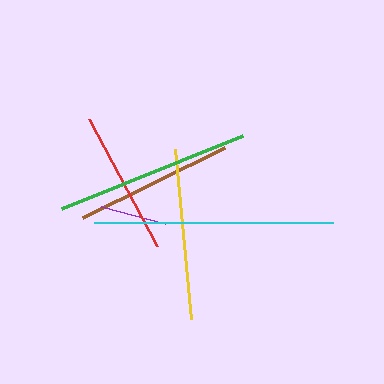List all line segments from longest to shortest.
From longest to shortest: cyan, green, yellow, brown, red, purple.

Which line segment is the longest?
The cyan line is the longest at approximately 239 pixels.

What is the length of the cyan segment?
The cyan segment is approximately 239 pixels long.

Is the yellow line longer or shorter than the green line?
The green line is longer than the yellow line.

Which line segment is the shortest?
The purple line is the shortest at approximately 66 pixels.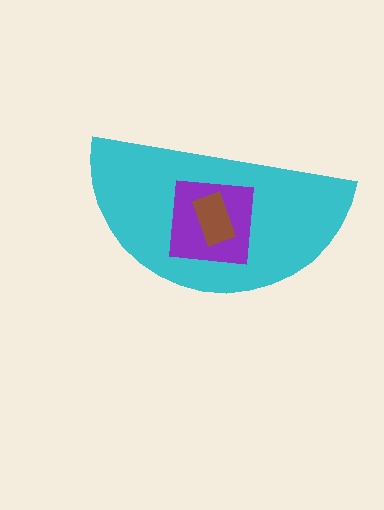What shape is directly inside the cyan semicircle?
The purple square.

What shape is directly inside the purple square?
The brown rectangle.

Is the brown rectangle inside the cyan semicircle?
Yes.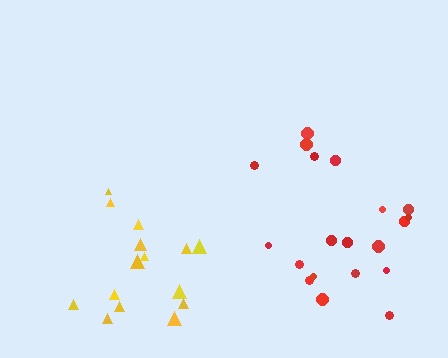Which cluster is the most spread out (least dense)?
Yellow.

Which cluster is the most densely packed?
Red.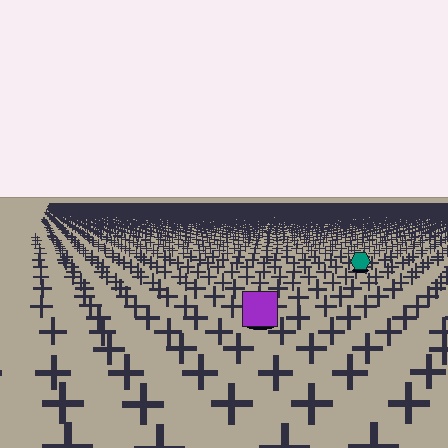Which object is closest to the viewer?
The purple square is closest. The texture marks near it are larger and more spread out.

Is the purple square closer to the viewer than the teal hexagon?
Yes. The purple square is closer — you can tell from the texture gradient: the ground texture is coarser near it.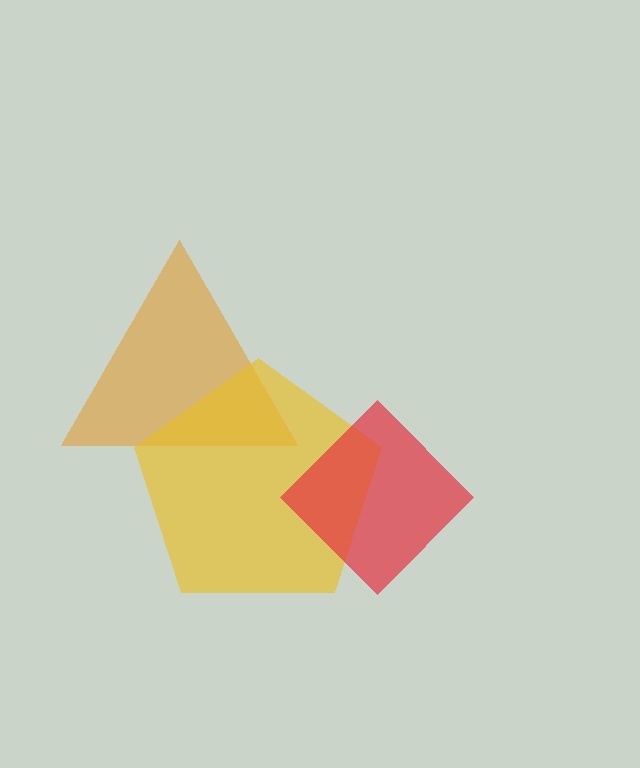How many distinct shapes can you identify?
There are 3 distinct shapes: an orange triangle, a yellow pentagon, a red diamond.